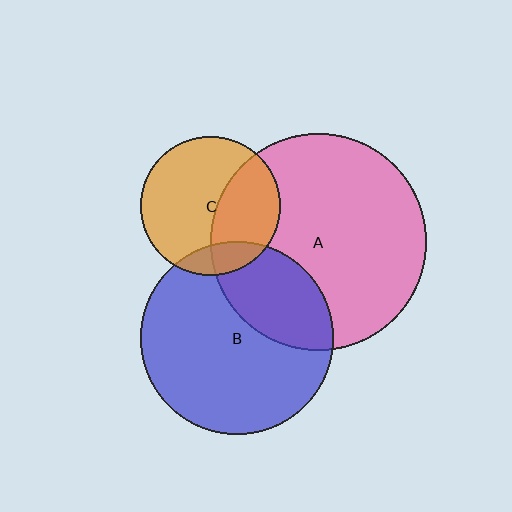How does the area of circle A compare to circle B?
Approximately 1.3 times.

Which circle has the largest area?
Circle A (pink).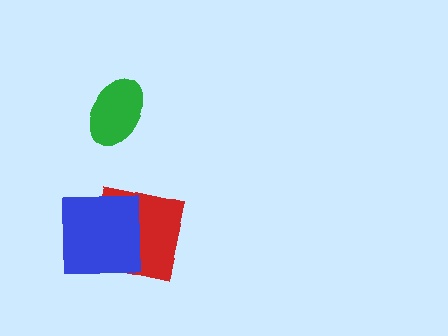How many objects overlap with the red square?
1 object overlaps with the red square.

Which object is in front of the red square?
The blue square is in front of the red square.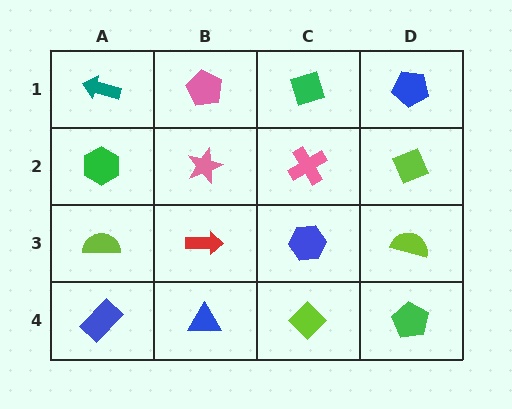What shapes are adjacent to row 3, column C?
A pink cross (row 2, column C), a lime diamond (row 4, column C), a red arrow (row 3, column B), a lime semicircle (row 3, column D).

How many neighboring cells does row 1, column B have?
3.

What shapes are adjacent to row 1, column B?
A pink star (row 2, column B), a teal arrow (row 1, column A), a green diamond (row 1, column C).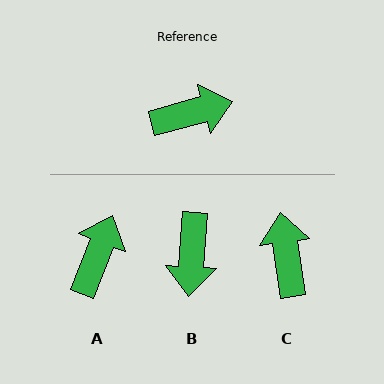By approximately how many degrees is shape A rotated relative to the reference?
Approximately 53 degrees counter-clockwise.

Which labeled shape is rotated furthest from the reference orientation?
B, about 109 degrees away.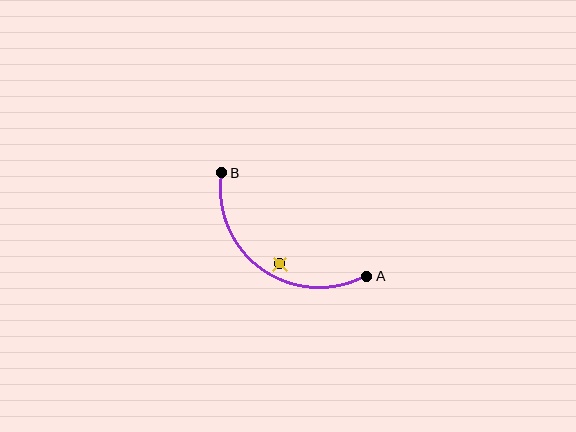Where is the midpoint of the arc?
The arc midpoint is the point on the curve farthest from the straight line joining A and B. It sits below and to the left of that line.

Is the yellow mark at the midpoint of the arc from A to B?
No — the yellow mark does not lie on the arc at all. It sits slightly inside the curve.